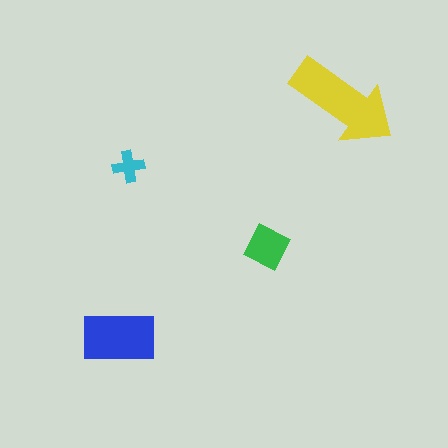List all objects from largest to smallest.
The yellow arrow, the blue rectangle, the green diamond, the cyan cross.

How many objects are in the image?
There are 4 objects in the image.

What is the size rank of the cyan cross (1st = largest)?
4th.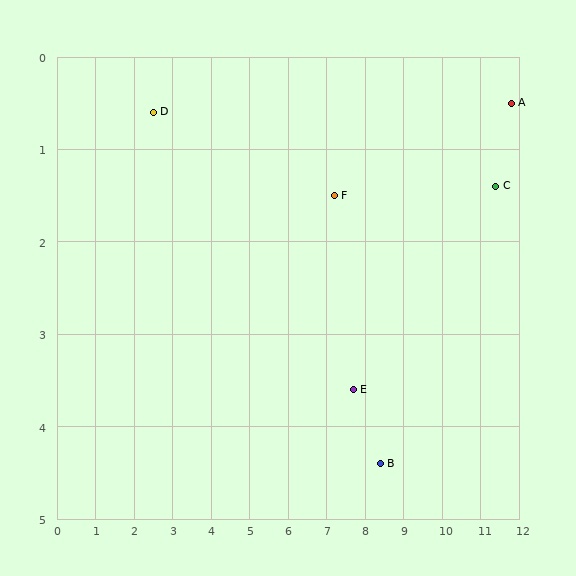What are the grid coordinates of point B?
Point B is at approximately (8.4, 4.4).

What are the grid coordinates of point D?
Point D is at approximately (2.5, 0.6).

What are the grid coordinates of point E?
Point E is at approximately (7.7, 3.6).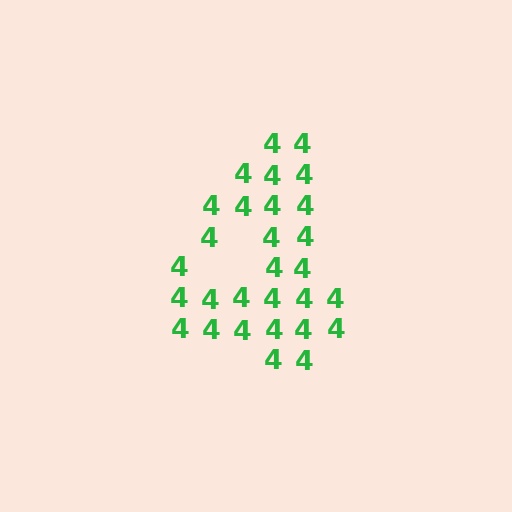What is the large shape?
The large shape is the digit 4.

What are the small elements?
The small elements are digit 4's.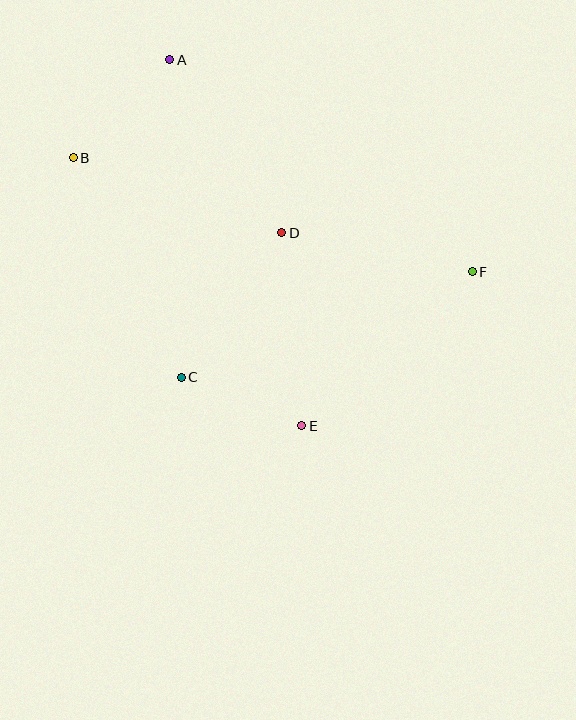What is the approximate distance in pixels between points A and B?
The distance between A and B is approximately 138 pixels.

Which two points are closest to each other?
Points C and E are closest to each other.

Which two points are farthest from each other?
Points B and F are farthest from each other.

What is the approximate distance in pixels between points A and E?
The distance between A and E is approximately 389 pixels.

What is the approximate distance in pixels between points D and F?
The distance between D and F is approximately 194 pixels.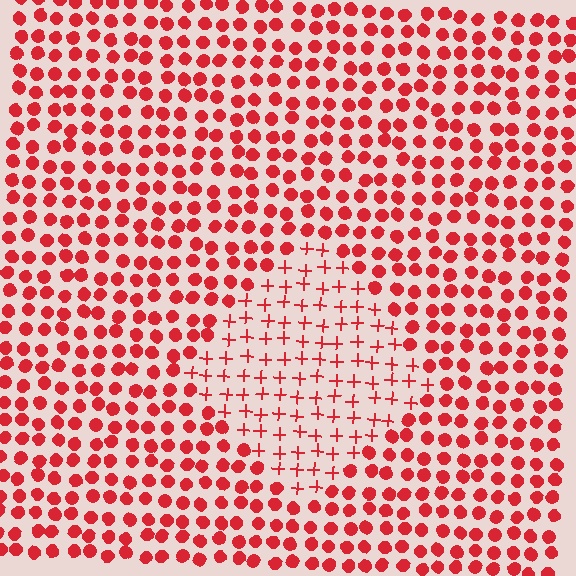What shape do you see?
I see a diamond.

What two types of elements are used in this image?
The image uses plus signs inside the diamond region and circles outside it.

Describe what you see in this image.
The image is filled with small red elements arranged in a uniform grid. A diamond-shaped region contains plus signs, while the surrounding area contains circles. The boundary is defined purely by the change in element shape.